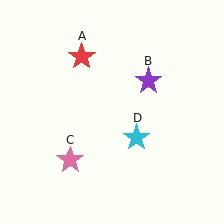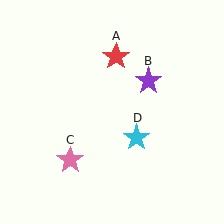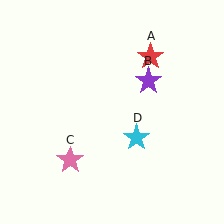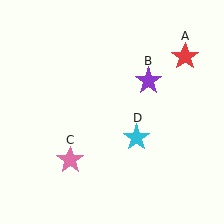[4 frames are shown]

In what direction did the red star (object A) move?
The red star (object A) moved right.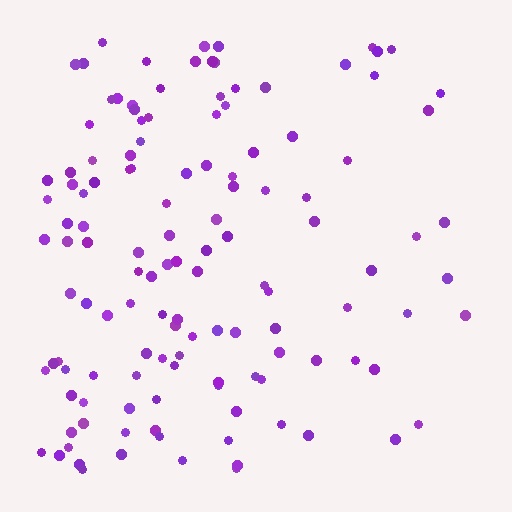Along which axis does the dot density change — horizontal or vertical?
Horizontal.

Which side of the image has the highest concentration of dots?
The left.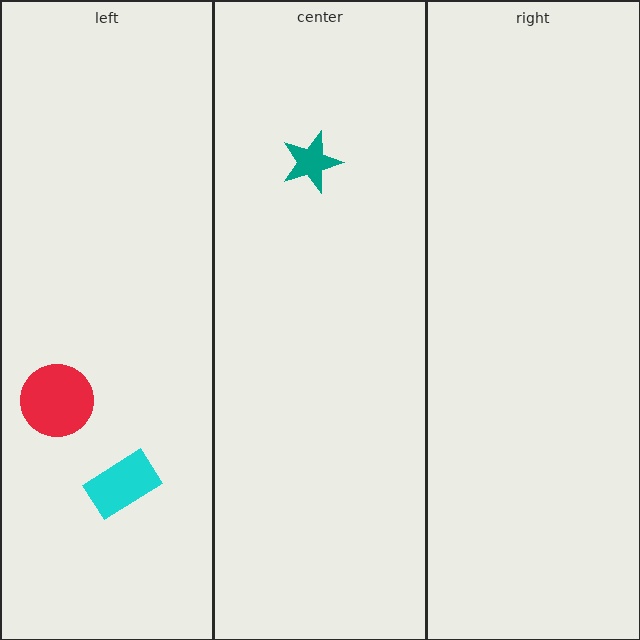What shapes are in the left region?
The cyan rectangle, the red circle.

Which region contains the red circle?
The left region.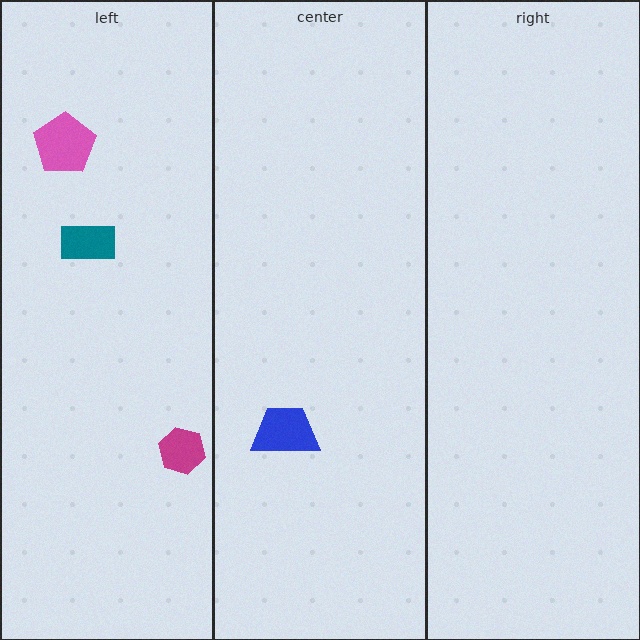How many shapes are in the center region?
1.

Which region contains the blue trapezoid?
The center region.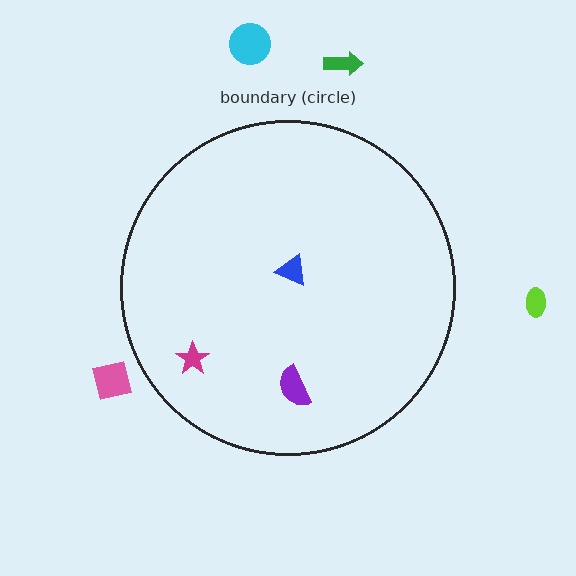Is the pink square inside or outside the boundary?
Outside.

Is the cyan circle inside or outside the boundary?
Outside.